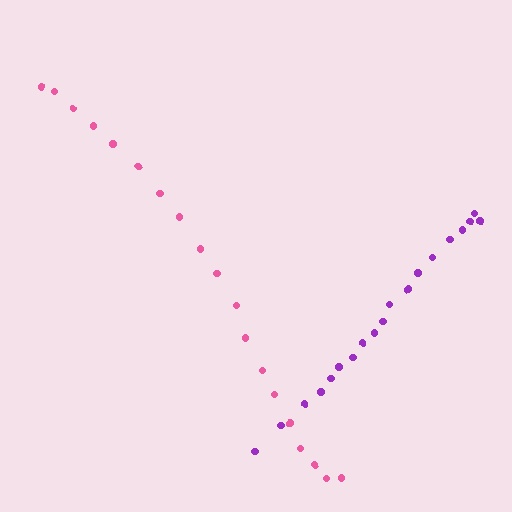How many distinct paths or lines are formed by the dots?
There are 2 distinct paths.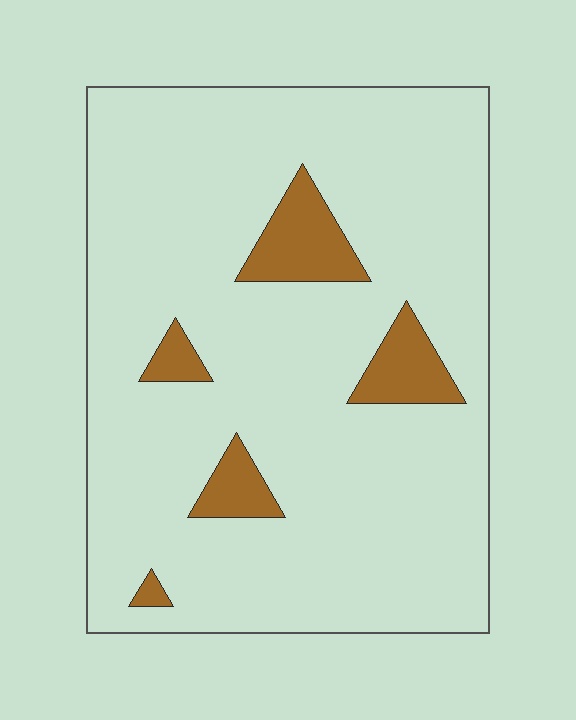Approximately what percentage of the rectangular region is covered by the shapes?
Approximately 10%.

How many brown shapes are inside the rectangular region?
5.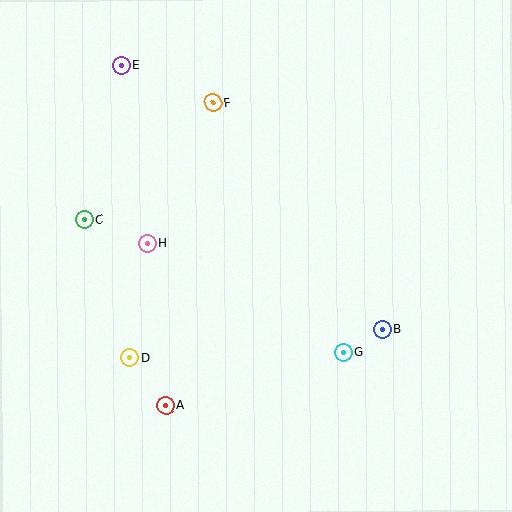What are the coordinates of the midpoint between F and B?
The midpoint between F and B is at (297, 216).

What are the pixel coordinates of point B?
Point B is at (382, 329).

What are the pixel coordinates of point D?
Point D is at (130, 358).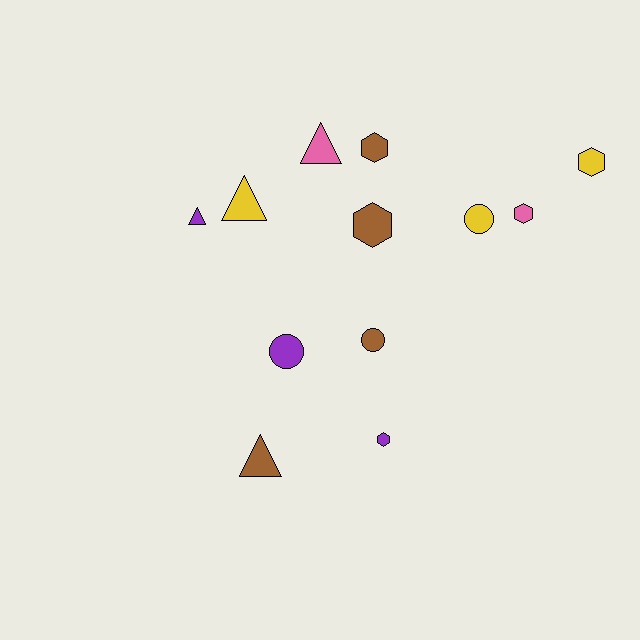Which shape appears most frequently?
Hexagon, with 5 objects.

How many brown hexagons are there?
There are 2 brown hexagons.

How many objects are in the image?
There are 12 objects.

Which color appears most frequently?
Brown, with 4 objects.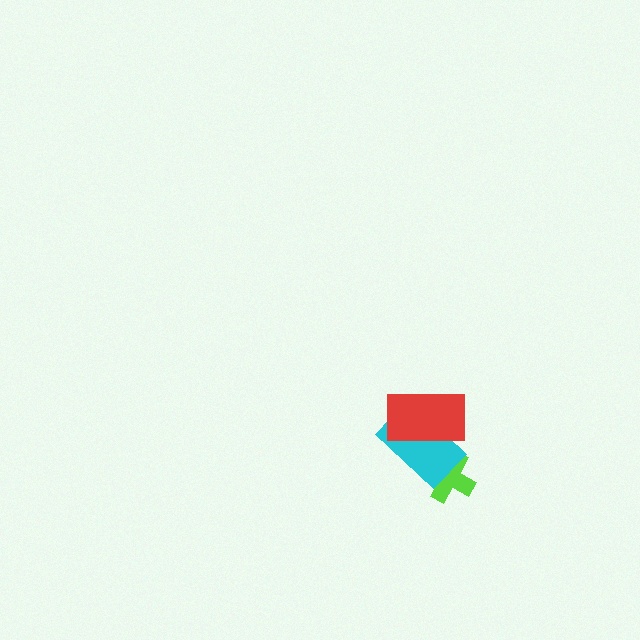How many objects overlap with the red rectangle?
1 object overlaps with the red rectangle.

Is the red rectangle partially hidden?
No, no other shape covers it.